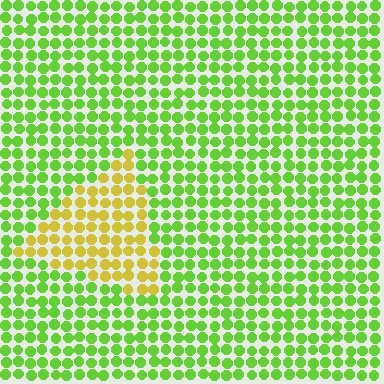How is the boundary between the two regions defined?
The boundary is defined purely by a slight shift in hue (about 48 degrees). Spacing, size, and orientation are identical on both sides.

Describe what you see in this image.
The image is filled with small lime elements in a uniform arrangement. A triangle-shaped region is visible where the elements are tinted to a slightly different hue, forming a subtle color boundary.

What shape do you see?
I see a triangle.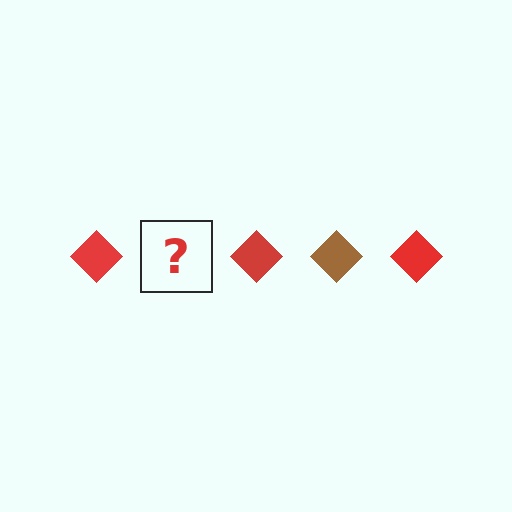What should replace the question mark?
The question mark should be replaced with a brown diamond.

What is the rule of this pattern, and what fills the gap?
The rule is that the pattern cycles through red, brown diamonds. The gap should be filled with a brown diamond.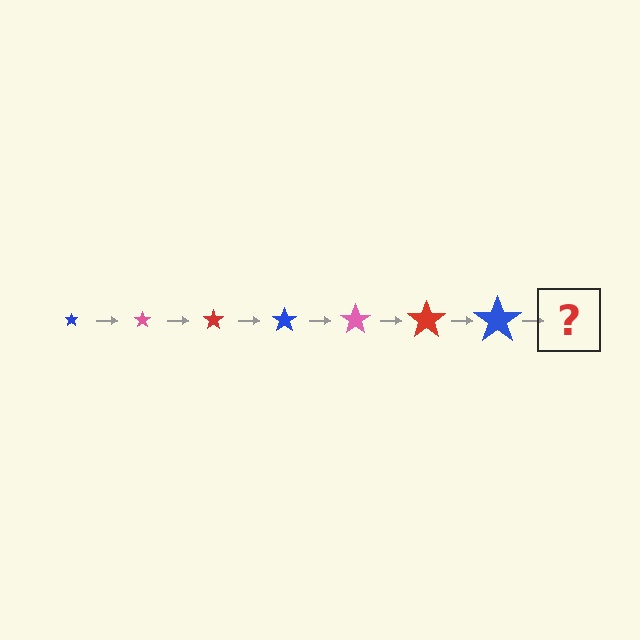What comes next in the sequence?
The next element should be a pink star, larger than the previous one.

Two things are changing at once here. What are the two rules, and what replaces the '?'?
The two rules are that the star grows larger each step and the color cycles through blue, pink, and red. The '?' should be a pink star, larger than the previous one.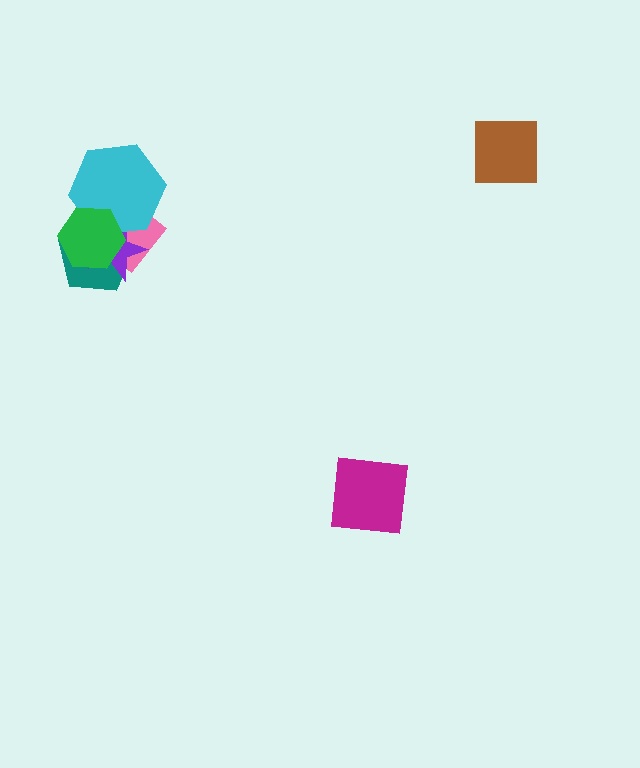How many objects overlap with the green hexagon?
4 objects overlap with the green hexagon.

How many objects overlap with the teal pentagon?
4 objects overlap with the teal pentagon.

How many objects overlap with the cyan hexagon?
4 objects overlap with the cyan hexagon.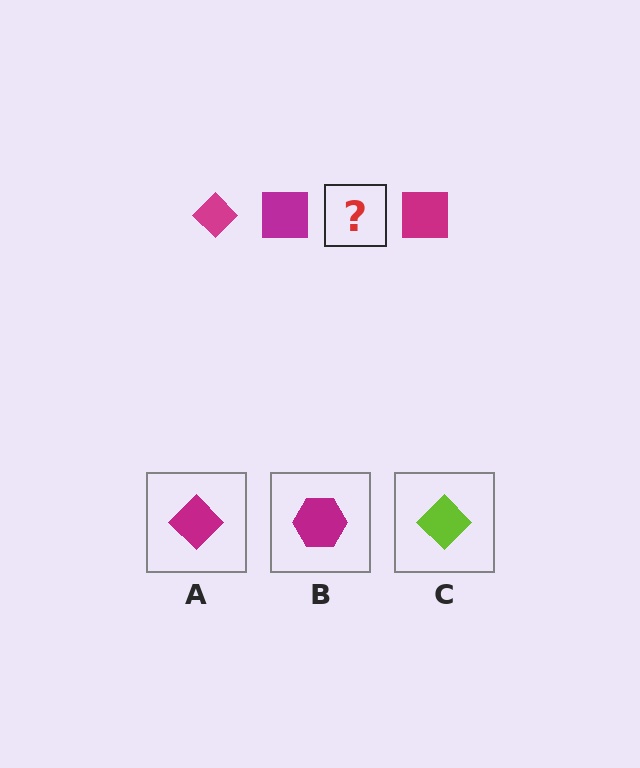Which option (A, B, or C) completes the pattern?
A.